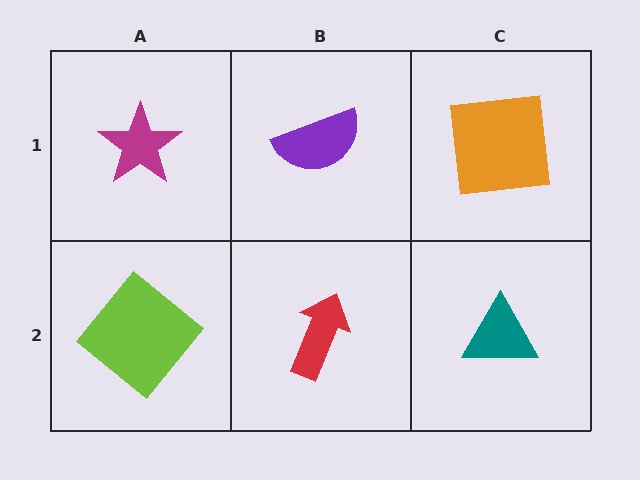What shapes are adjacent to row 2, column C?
An orange square (row 1, column C), a red arrow (row 2, column B).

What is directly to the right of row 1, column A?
A purple semicircle.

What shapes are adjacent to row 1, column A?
A lime diamond (row 2, column A), a purple semicircle (row 1, column B).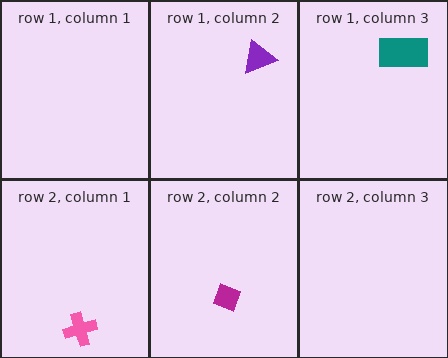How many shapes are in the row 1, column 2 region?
1.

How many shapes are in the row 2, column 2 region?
1.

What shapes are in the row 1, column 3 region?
The teal rectangle.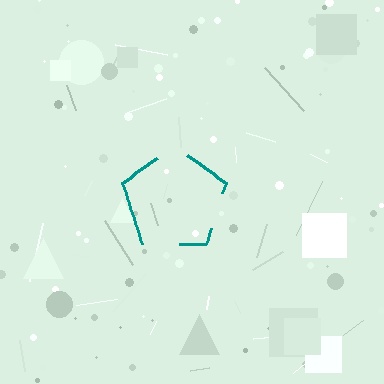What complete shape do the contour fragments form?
The contour fragments form a pentagon.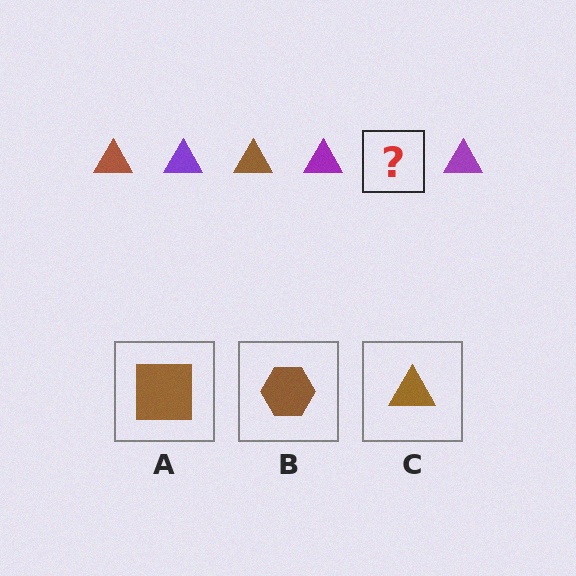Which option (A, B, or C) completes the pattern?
C.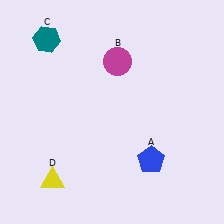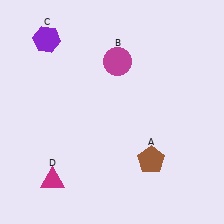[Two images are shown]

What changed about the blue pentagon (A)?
In Image 1, A is blue. In Image 2, it changed to brown.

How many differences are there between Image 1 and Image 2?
There are 3 differences between the two images.